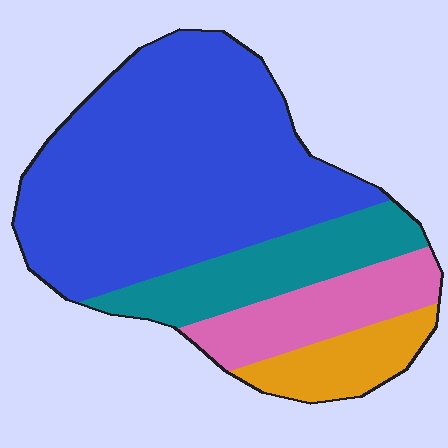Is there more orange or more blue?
Blue.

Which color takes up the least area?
Orange, at roughly 10%.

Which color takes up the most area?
Blue, at roughly 60%.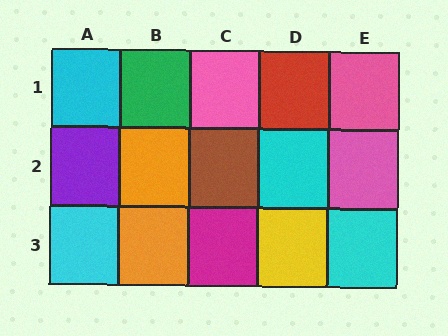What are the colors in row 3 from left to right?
Cyan, orange, magenta, yellow, cyan.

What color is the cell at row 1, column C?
Pink.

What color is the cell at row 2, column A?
Purple.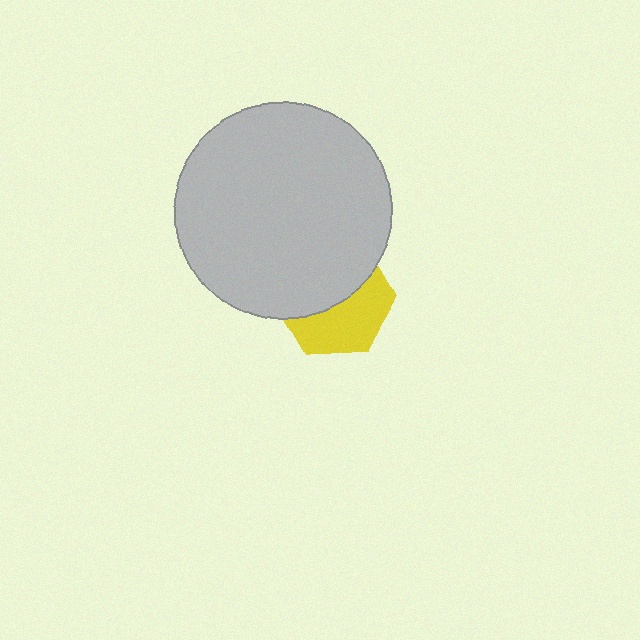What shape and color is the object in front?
The object in front is a light gray circle.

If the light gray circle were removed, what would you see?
You would see the complete yellow hexagon.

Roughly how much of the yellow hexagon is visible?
About half of it is visible (roughly 47%).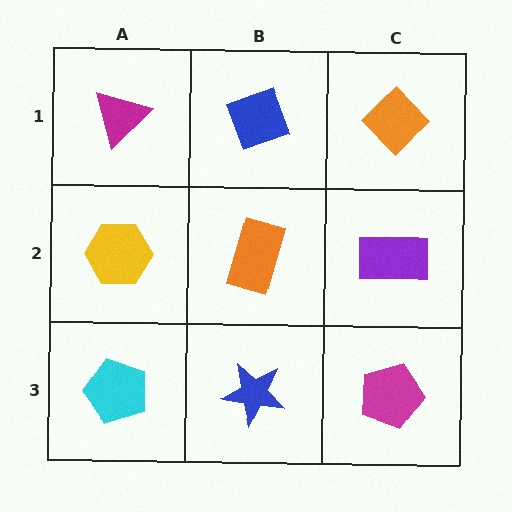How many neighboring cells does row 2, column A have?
3.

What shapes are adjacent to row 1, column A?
A yellow hexagon (row 2, column A), a blue diamond (row 1, column B).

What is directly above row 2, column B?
A blue diamond.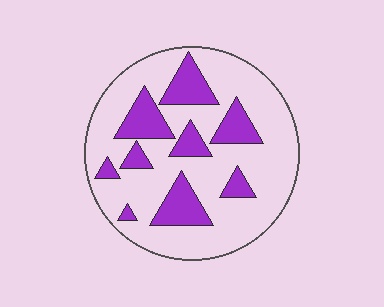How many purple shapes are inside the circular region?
9.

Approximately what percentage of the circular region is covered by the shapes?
Approximately 25%.